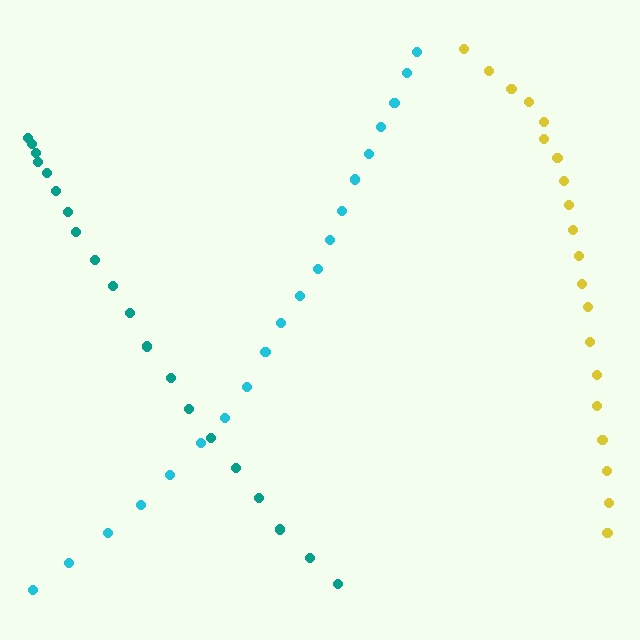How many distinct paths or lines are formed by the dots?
There are 3 distinct paths.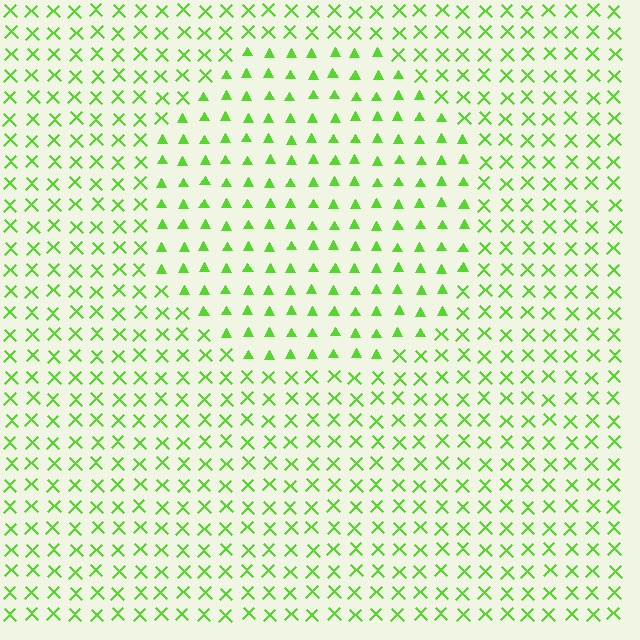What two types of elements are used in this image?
The image uses triangles inside the circle region and X marks outside it.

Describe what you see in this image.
The image is filled with small lime elements arranged in a uniform grid. A circle-shaped region contains triangles, while the surrounding area contains X marks. The boundary is defined purely by the change in element shape.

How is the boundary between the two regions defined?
The boundary is defined by a change in element shape: triangles inside vs. X marks outside. All elements share the same color and spacing.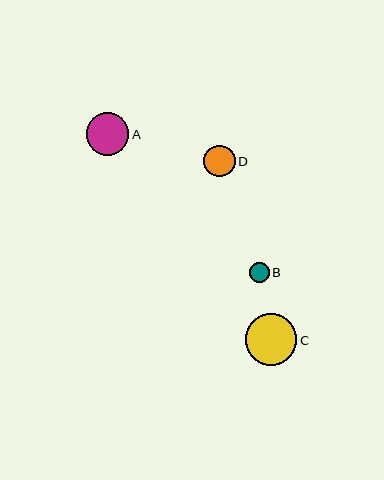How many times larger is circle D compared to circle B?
Circle D is approximately 1.6 times the size of circle B.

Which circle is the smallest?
Circle B is the smallest with a size of approximately 20 pixels.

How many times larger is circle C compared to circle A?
Circle C is approximately 1.2 times the size of circle A.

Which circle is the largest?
Circle C is the largest with a size of approximately 52 pixels.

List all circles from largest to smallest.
From largest to smallest: C, A, D, B.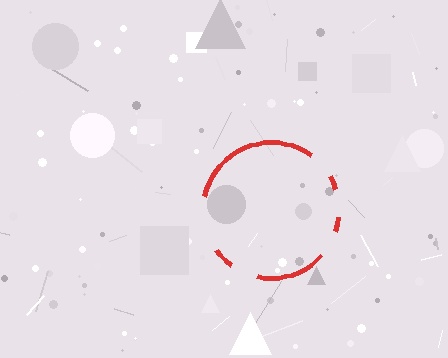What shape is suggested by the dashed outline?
The dashed outline suggests a circle.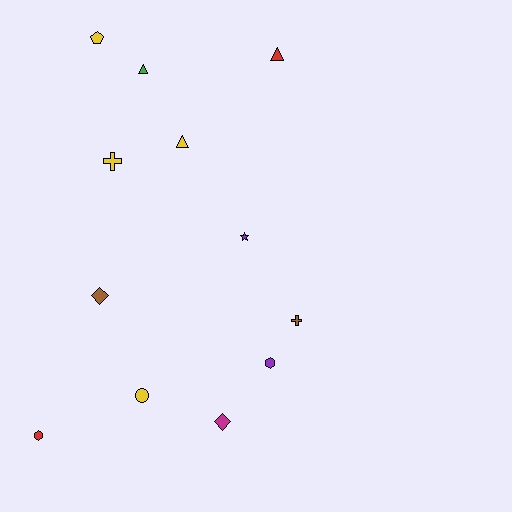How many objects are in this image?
There are 12 objects.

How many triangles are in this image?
There are 3 triangles.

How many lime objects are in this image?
There are no lime objects.